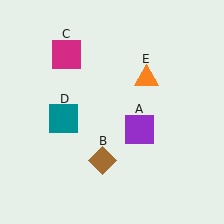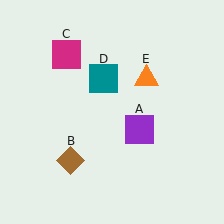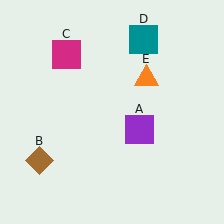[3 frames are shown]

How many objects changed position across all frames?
2 objects changed position: brown diamond (object B), teal square (object D).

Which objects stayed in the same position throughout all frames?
Purple square (object A) and magenta square (object C) and orange triangle (object E) remained stationary.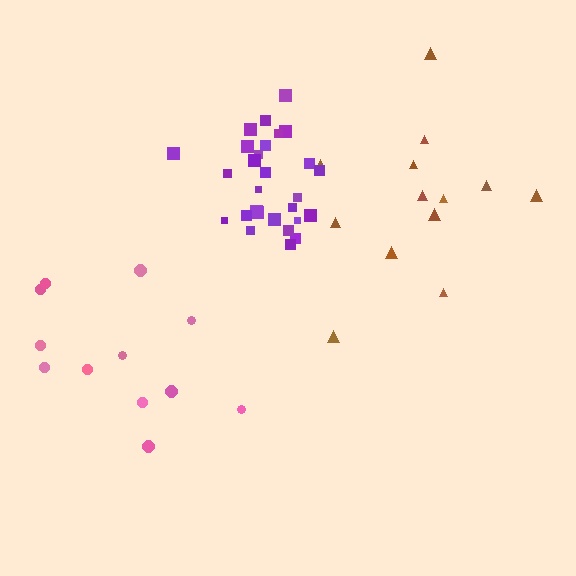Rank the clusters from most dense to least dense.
purple, pink, brown.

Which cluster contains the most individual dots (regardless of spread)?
Purple (28).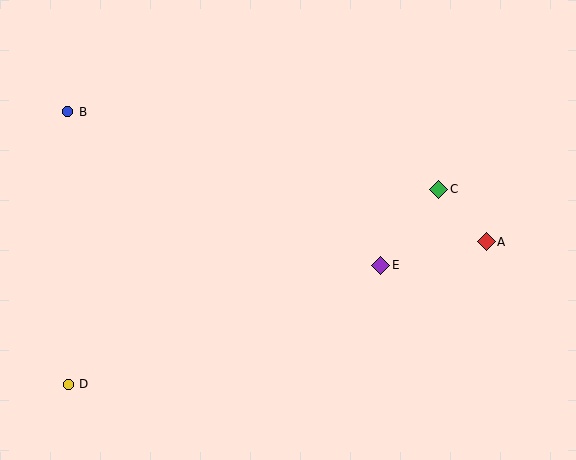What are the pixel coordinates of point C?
Point C is at (439, 189).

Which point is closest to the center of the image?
Point E at (381, 265) is closest to the center.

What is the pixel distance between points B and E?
The distance between B and E is 349 pixels.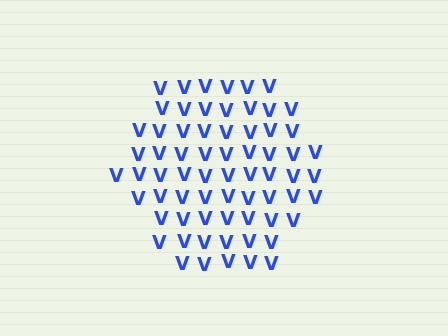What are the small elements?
The small elements are letter V's.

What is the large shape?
The large shape is a hexagon.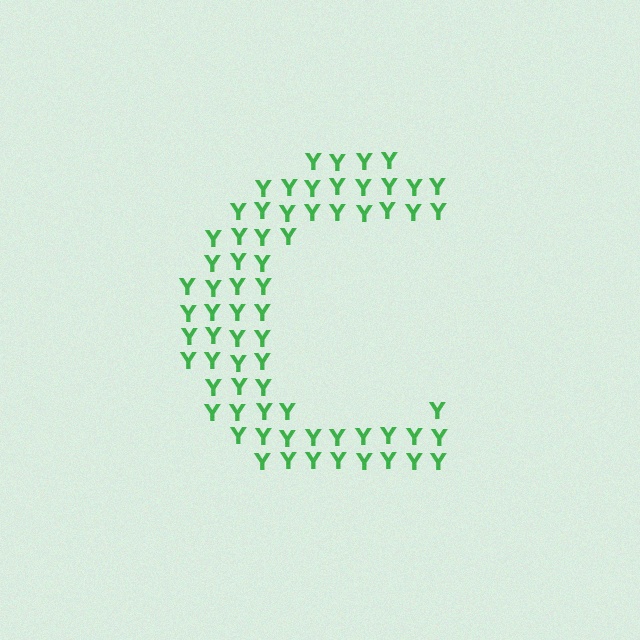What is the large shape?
The large shape is the letter C.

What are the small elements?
The small elements are letter Y's.